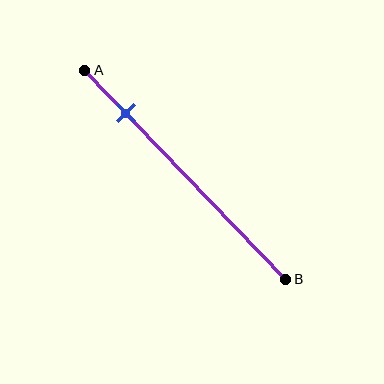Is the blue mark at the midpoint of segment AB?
No, the mark is at about 20% from A, not at the 50% midpoint.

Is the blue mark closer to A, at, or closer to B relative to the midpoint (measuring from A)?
The blue mark is closer to point A than the midpoint of segment AB.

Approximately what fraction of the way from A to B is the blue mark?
The blue mark is approximately 20% of the way from A to B.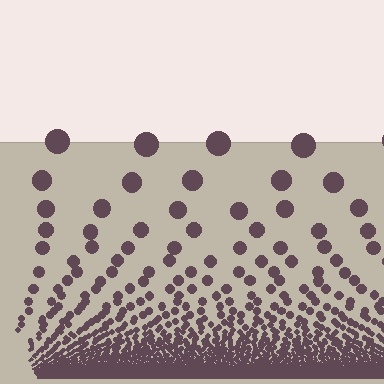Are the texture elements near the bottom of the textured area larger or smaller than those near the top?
Smaller. The gradient is inverted — elements near the bottom are smaller and denser.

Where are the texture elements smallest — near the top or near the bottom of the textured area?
Near the bottom.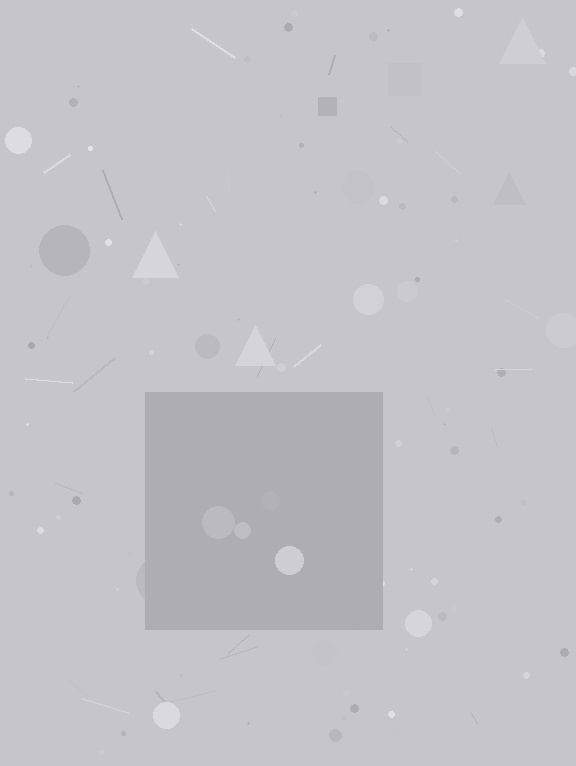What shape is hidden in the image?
A square is hidden in the image.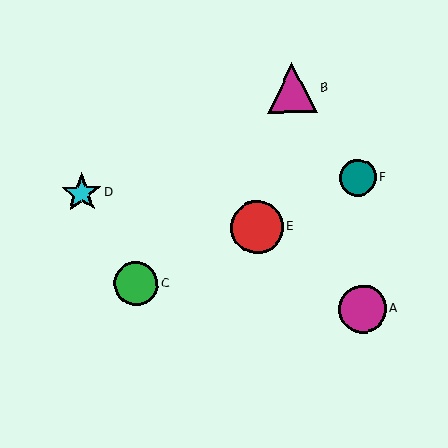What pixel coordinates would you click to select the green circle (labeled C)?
Click at (136, 284) to select the green circle C.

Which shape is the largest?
The red circle (labeled E) is the largest.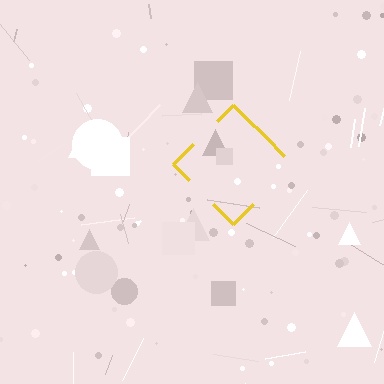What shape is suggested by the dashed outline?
The dashed outline suggests a diamond.